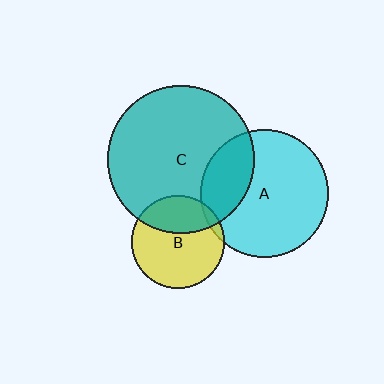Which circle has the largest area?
Circle C (teal).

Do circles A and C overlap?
Yes.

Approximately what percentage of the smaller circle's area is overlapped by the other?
Approximately 25%.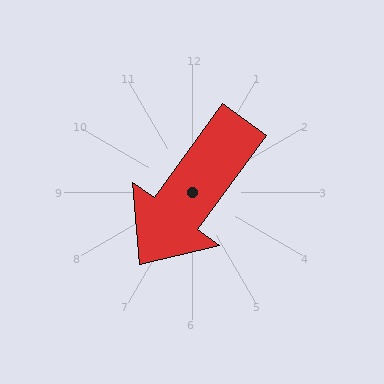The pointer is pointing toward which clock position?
Roughly 7 o'clock.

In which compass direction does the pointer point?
Southwest.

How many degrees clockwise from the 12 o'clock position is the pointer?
Approximately 216 degrees.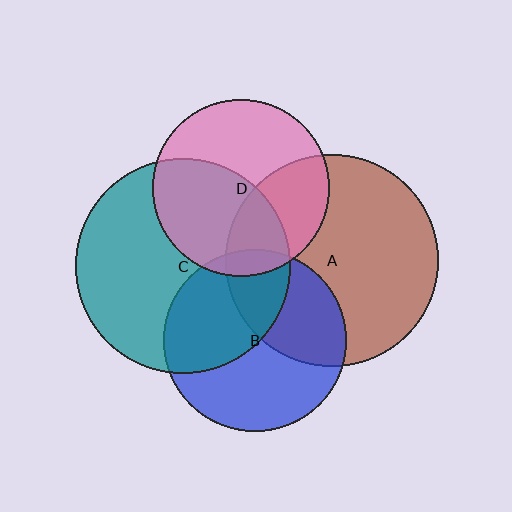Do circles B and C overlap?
Yes.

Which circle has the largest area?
Circle C (teal).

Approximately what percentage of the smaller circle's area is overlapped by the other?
Approximately 45%.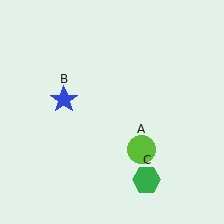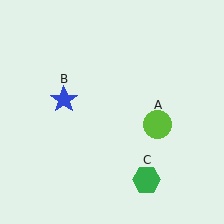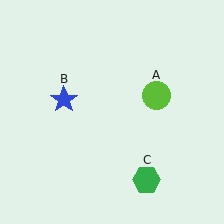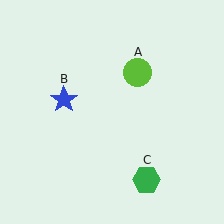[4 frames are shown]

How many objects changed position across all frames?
1 object changed position: lime circle (object A).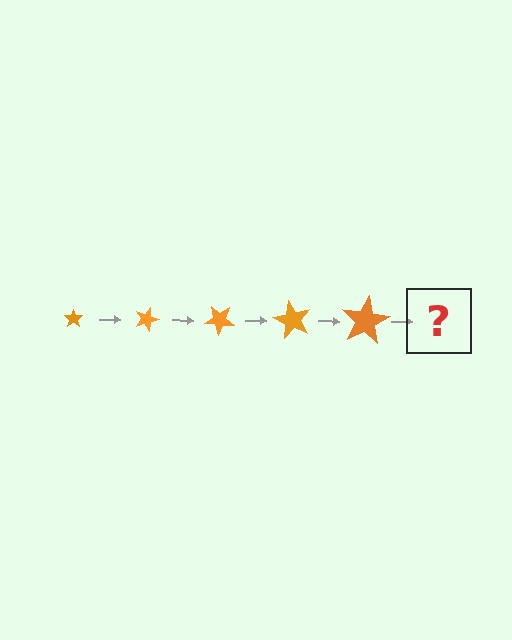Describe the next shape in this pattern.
It should be a star, larger than the previous one and rotated 100 degrees from the start.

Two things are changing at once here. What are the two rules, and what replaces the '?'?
The two rules are that the star grows larger each step and it rotates 20 degrees each step. The '?' should be a star, larger than the previous one and rotated 100 degrees from the start.